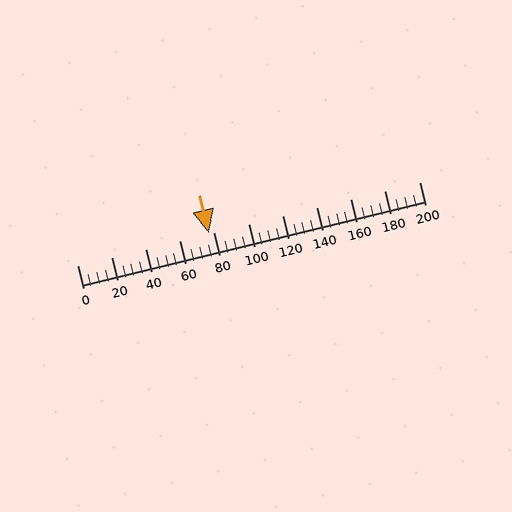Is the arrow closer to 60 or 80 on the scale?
The arrow is closer to 80.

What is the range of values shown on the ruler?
The ruler shows values from 0 to 200.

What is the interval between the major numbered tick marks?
The major tick marks are spaced 20 units apart.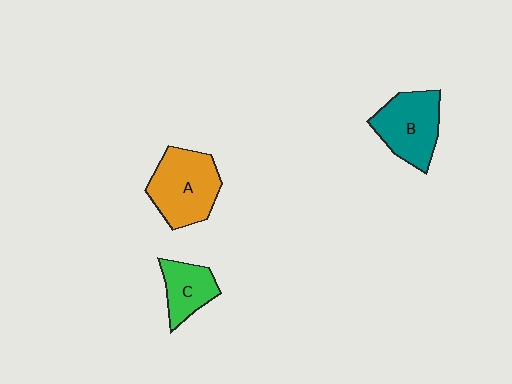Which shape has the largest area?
Shape A (orange).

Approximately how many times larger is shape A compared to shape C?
Approximately 1.7 times.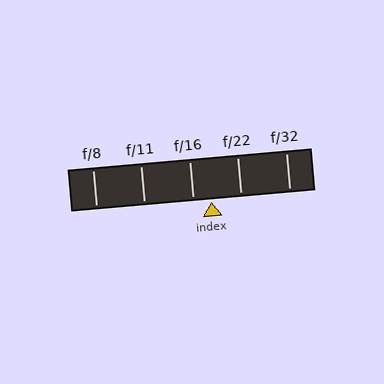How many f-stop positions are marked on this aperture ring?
There are 5 f-stop positions marked.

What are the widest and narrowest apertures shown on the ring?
The widest aperture shown is f/8 and the narrowest is f/32.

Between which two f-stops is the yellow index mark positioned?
The index mark is between f/16 and f/22.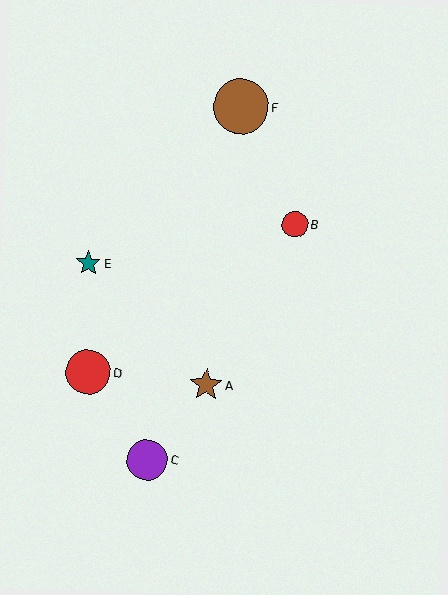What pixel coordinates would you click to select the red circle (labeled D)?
Click at (88, 372) to select the red circle D.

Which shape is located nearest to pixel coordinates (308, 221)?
The red circle (labeled B) at (295, 225) is nearest to that location.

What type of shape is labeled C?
Shape C is a purple circle.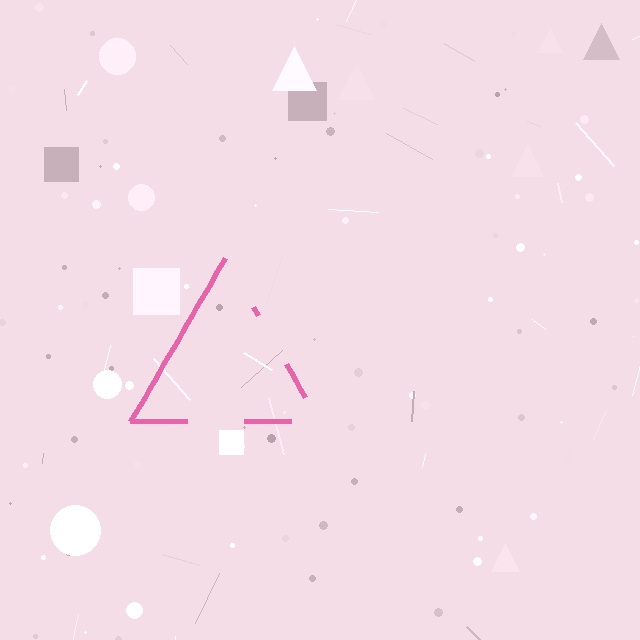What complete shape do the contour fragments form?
The contour fragments form a triangle.